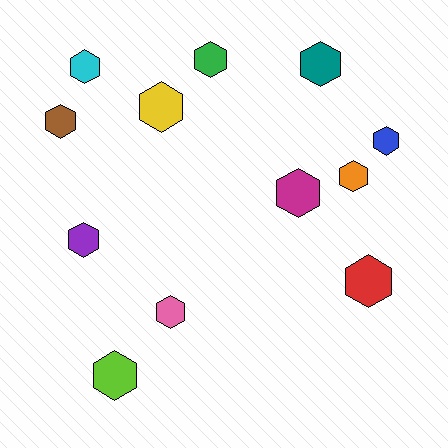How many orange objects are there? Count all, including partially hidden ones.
There is 1 orange object.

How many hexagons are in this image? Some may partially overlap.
There are 12 hexagons.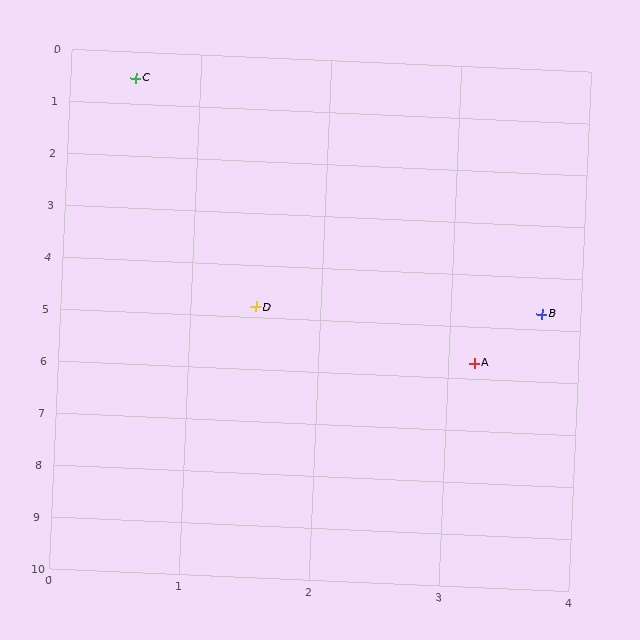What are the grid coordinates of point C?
Point C is at approximately (0.5, 0.5).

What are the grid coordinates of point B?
Point B is at approximately (3.7, 4.7).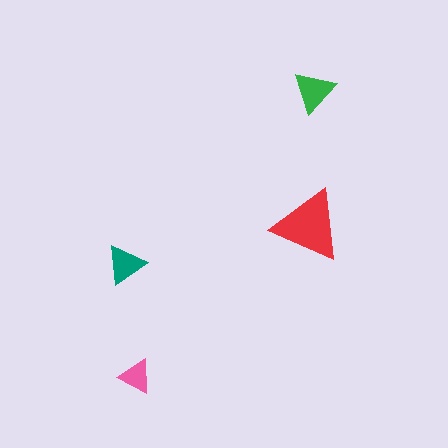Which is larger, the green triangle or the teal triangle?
The green one.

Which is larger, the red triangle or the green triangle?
The red one.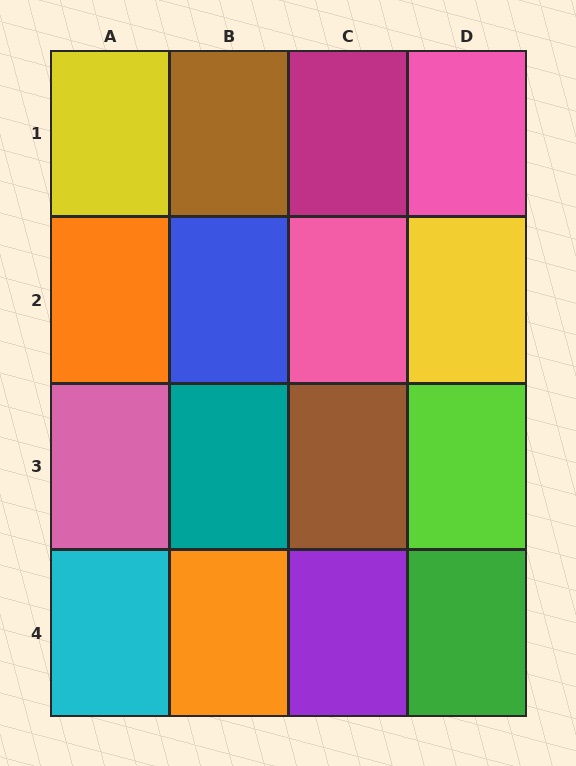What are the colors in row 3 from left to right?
Pink, teal, brown, lime.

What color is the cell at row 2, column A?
Orange.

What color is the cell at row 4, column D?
Green.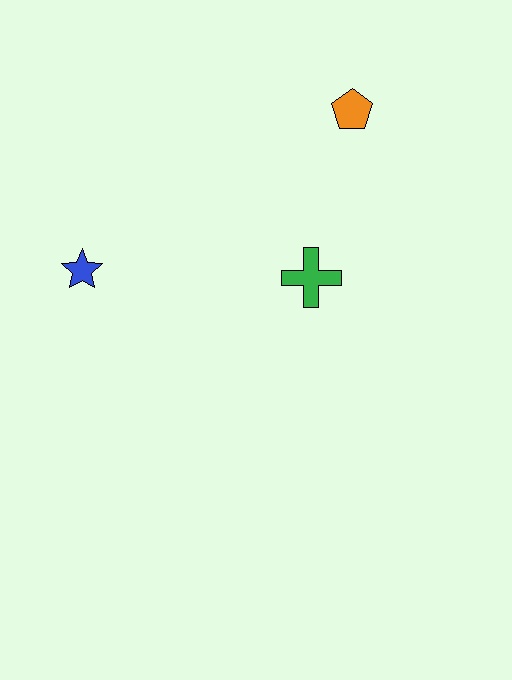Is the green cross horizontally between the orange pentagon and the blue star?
Yes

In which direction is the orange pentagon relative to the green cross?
The orange pentagon is above the green cross.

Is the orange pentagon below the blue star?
No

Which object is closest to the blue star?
The green cross is closest to the blue star.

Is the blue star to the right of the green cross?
No